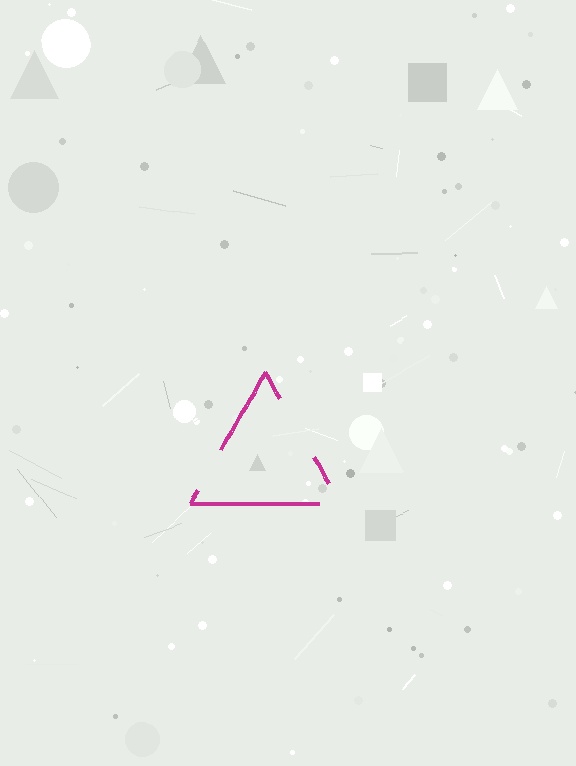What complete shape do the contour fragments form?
The contour fragments form a triangle.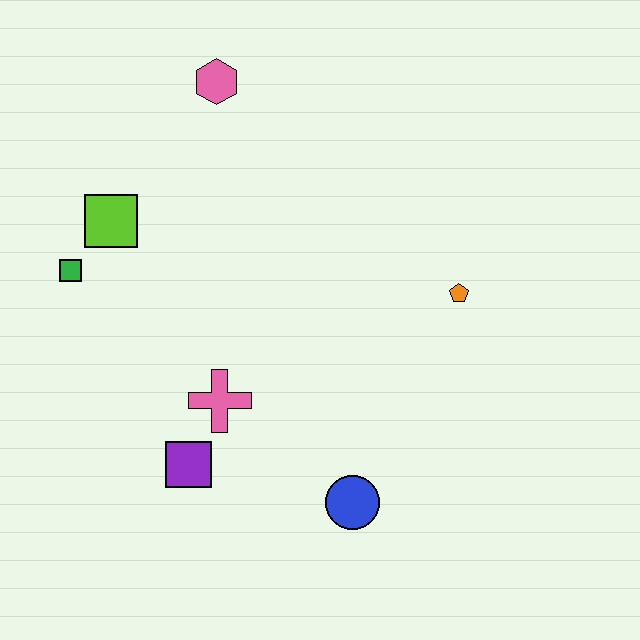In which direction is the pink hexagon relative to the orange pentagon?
The pink hexagon is to the left of the orange pentagon.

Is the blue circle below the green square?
Yes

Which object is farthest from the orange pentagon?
The green square is farthest from the orange pentagon.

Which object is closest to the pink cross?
The purple square is closest to the pink cross.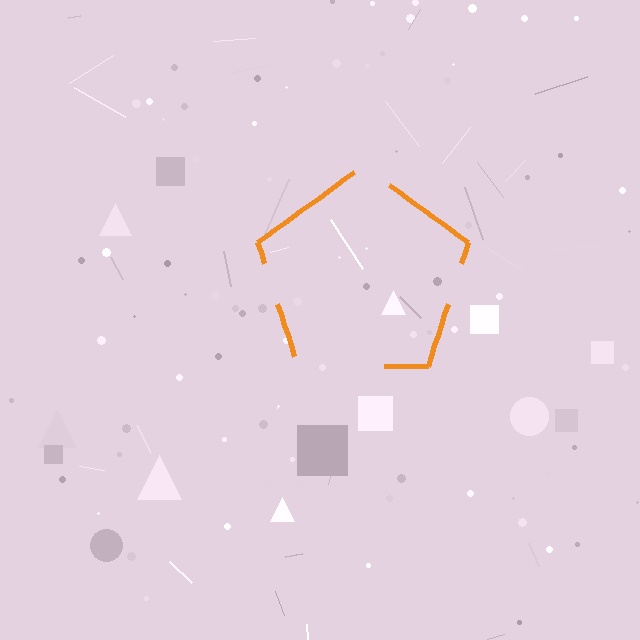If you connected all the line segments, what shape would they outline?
They would outline a pentagon.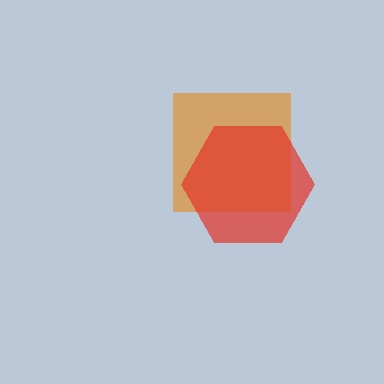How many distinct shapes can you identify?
There are 2 distinct shapes: an orange square, a red hexagon.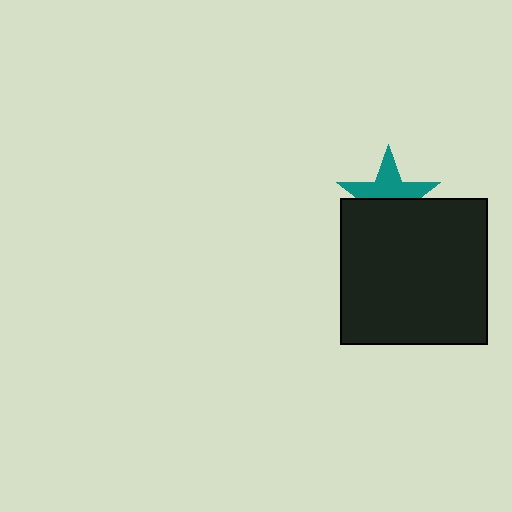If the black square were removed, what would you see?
You would see the complete teal star.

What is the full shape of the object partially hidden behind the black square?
The partially hidden object is a teal star.